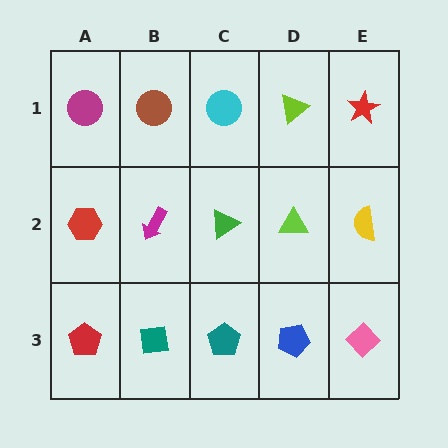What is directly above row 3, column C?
A green triangle.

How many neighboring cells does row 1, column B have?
3.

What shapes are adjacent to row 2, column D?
A lime triangle (row 1, column D), a blue pentagon (row 3, column D), a green triangle (row 2, column C), a yellow semicircle (row 2, column E).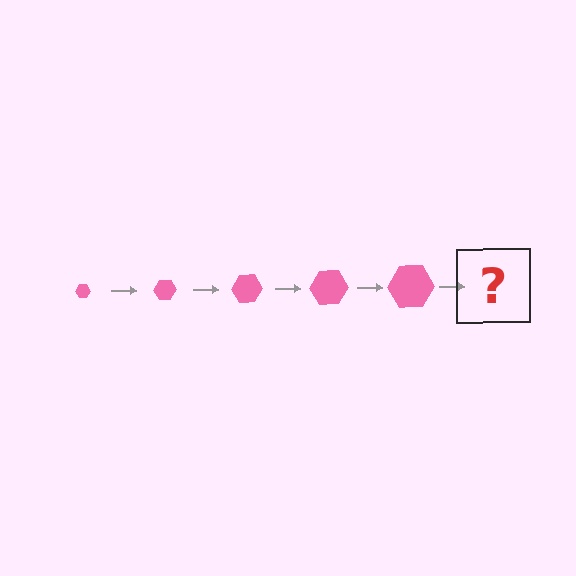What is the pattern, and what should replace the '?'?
The pattern is that the hexagon gets progressively larger each step. The '?' should be a pink hexagon, larger than the previous one.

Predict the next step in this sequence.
The next step is a pink hexagon, larger than the previous one.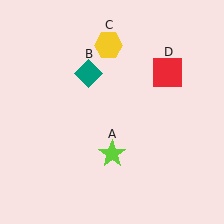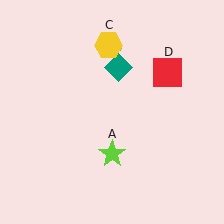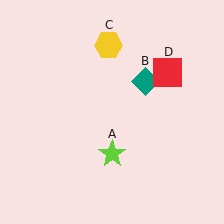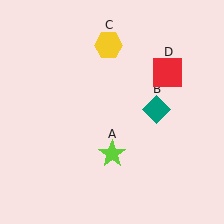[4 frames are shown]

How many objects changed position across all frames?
1 object changed position: teal diamond (object B).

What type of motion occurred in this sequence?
The teal diamond (object B) rotated clockwise around the center of the scene.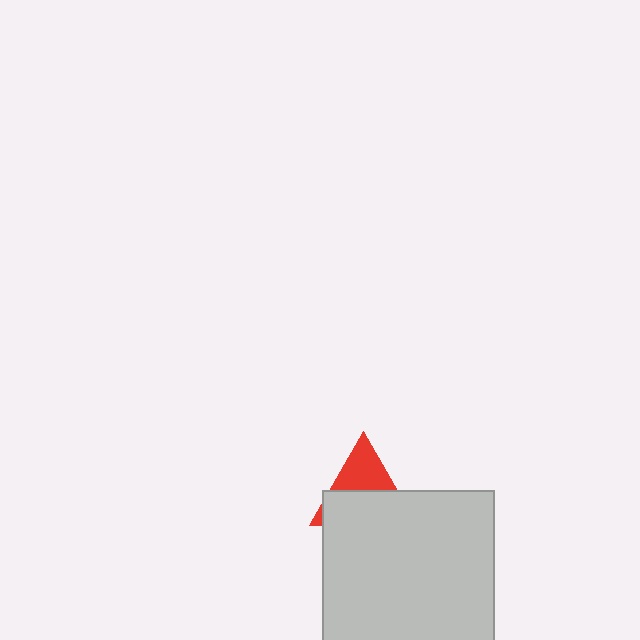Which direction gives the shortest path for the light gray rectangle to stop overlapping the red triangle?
Moving down gives the shortest separation.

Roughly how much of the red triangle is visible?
A small part of it is visible (roughly 41%).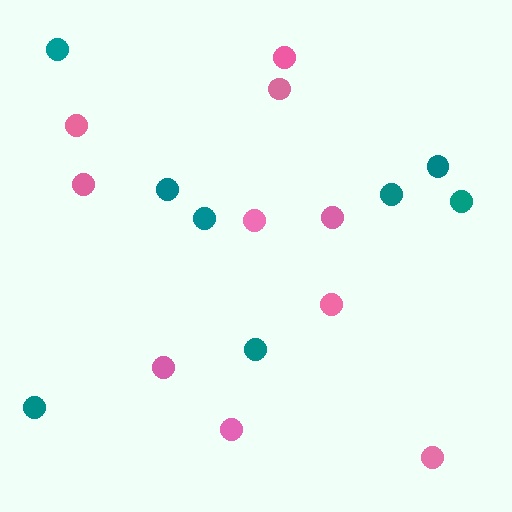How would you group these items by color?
There are 2 groups: one group of teal circles (8) and one group of pink circles (10).